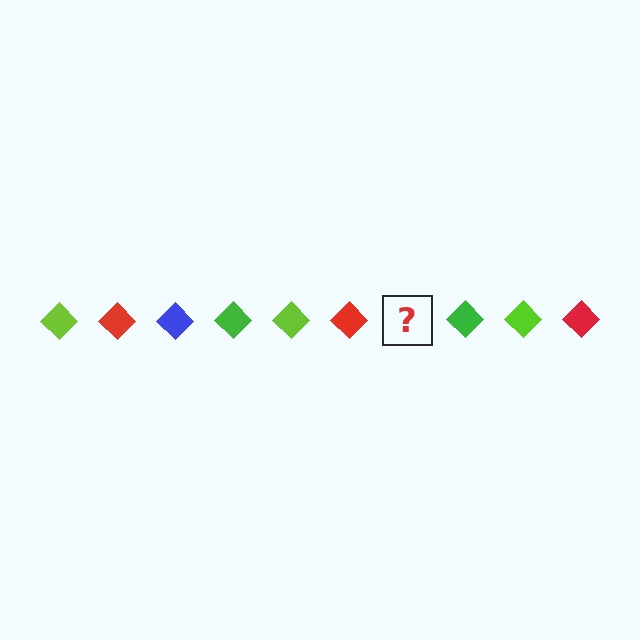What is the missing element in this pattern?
The missing element is a blue diamond.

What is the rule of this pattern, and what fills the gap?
The rule is that the pattern cycles through lime, red, blue, green diamonds. The gap should be filled with a blue diamond.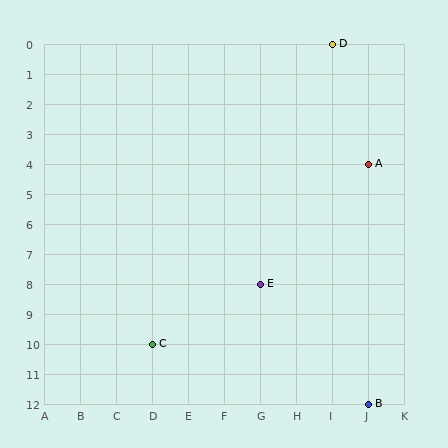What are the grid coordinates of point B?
Point B is at grid coordinates (J, 12).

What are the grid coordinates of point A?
Point A is at grid coordinates (J, 4).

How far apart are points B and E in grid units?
Points B and E are 3 columns and 4 rows apart (about 5.0 grid units diagonally).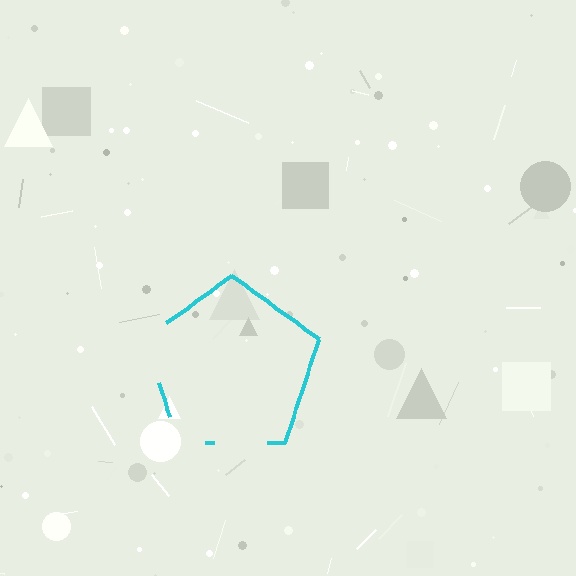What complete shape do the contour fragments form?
The contour fragments form a pentagon.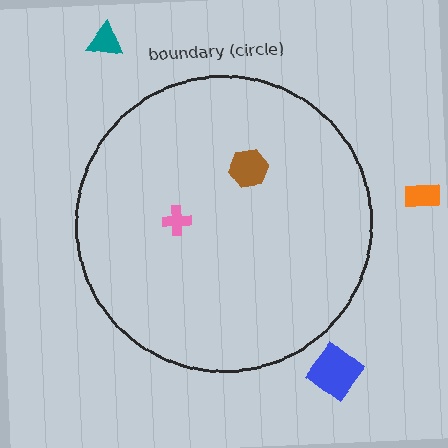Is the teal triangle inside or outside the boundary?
Outside.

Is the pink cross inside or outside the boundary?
Inside.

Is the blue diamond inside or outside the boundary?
Outside.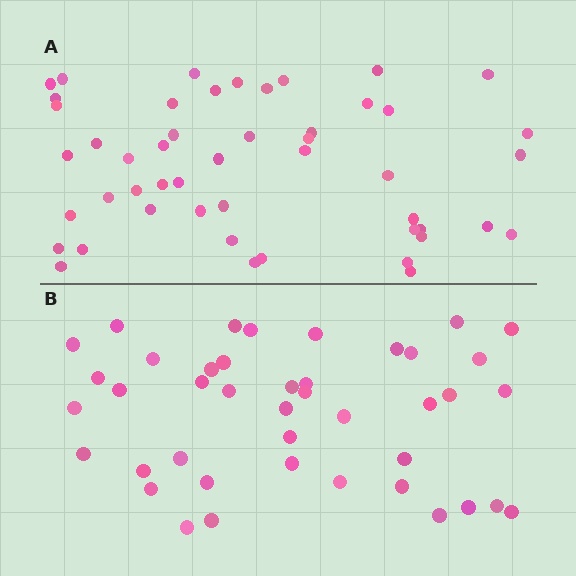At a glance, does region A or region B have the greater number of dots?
Region A (the top region) has more dots.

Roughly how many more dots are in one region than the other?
Region A has roughly 8 or so more dots than region B.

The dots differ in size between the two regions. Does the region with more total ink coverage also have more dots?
No. Region B has more total ink coverage because its dots are larger, but region A actually contains more individual dots. Total area can be misleading — the number of items is what matters here.